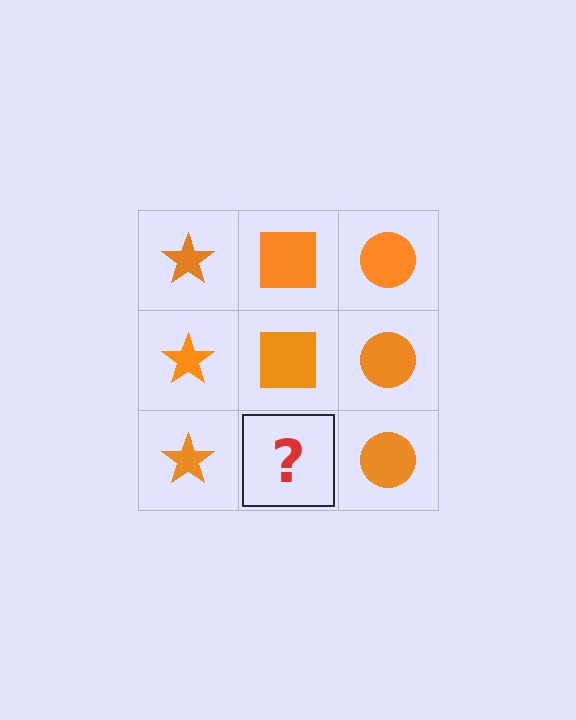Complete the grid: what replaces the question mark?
The question mark should be replaced with an orange square.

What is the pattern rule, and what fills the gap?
The rule is that each column has a consistent shape. The gap should be filled with an orange square.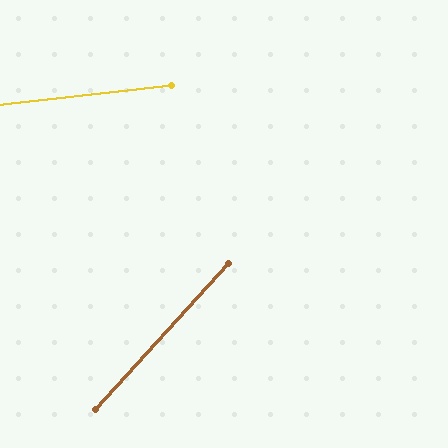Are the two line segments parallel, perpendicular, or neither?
Neither parallel nor perpendicular — they differ by about 41°.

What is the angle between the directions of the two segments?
Approximately 41 degrees.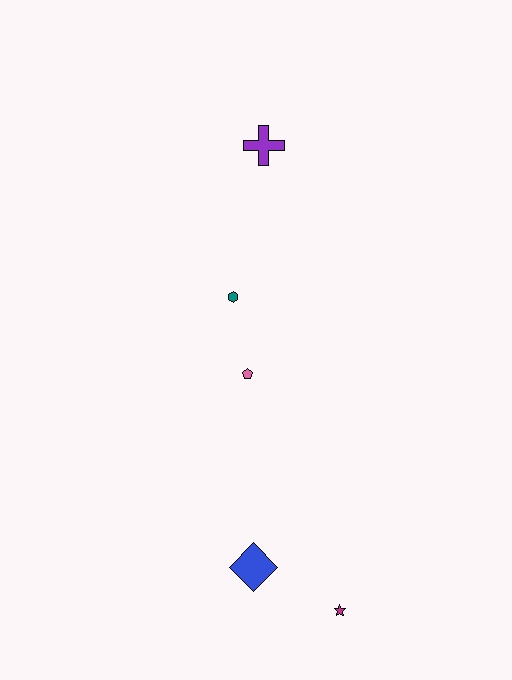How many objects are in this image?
There are 5 objects.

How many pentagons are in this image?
There is 1 pentagon.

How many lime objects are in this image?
There are no lime objects.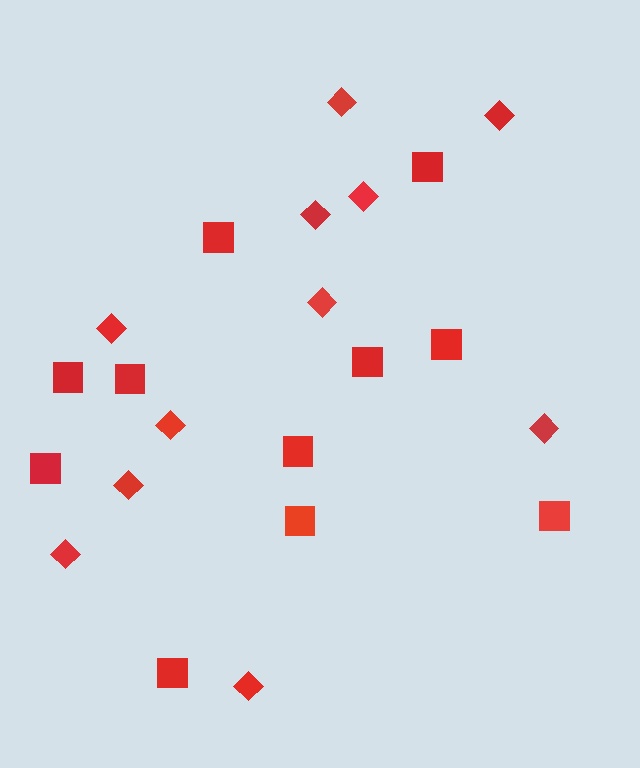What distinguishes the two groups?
There are 2 groups: one group of squares (11) and one group of diamonds (11).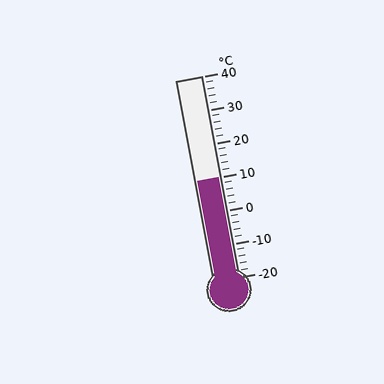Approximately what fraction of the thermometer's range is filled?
The thermometer is filled to approximately 50% of its range.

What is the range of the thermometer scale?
The thermometer scale ranges from -20°C to 40°C.